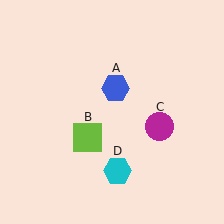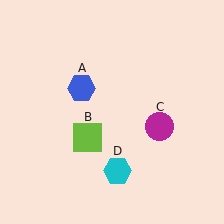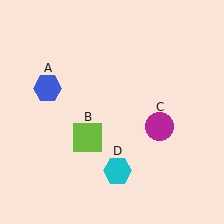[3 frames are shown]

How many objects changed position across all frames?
1 object changed position: blue hexagon (object A).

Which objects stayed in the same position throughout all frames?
Lime square (object B) and magenta circle (object C) and cyan hexagon (object D) remained stationary.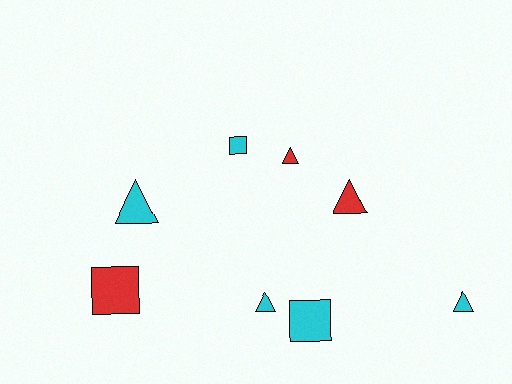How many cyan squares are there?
There are 2 cyan squares.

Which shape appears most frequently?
Triangle, with 5 objects.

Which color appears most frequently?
Cyan, with 5 objects.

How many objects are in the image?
There are 8 objects.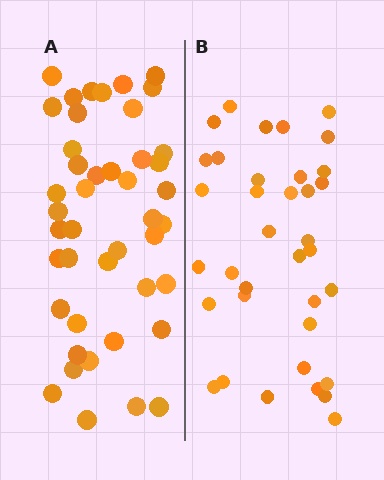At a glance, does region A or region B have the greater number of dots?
Region A (the left region) has more dots.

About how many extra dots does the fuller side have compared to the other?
Region A has roughly 8 or so more dots than region B.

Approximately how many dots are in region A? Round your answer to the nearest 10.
About 40 dots. (The exact count is 44, which rounds to 40.)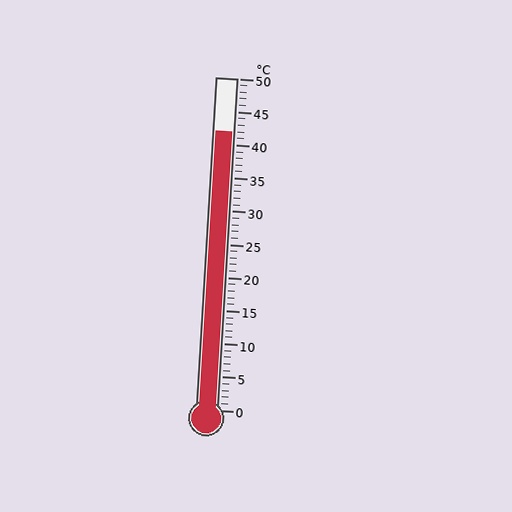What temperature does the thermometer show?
The thermometer shows approximately 42°C.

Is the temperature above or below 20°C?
The temperature is above 20°C.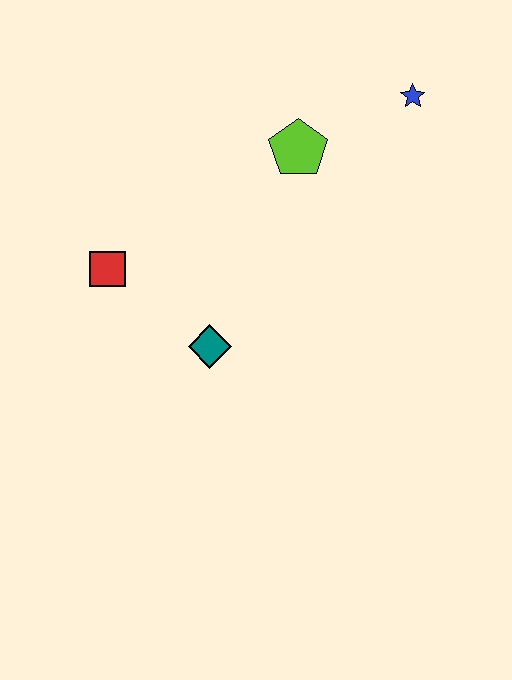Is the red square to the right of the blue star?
No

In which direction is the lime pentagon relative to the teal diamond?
The lime pentagon is above the teal diamond.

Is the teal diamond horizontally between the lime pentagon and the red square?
Yes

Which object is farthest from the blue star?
The red square is farthest from the blue star.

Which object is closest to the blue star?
The lime pentagon is closest to the blue star.